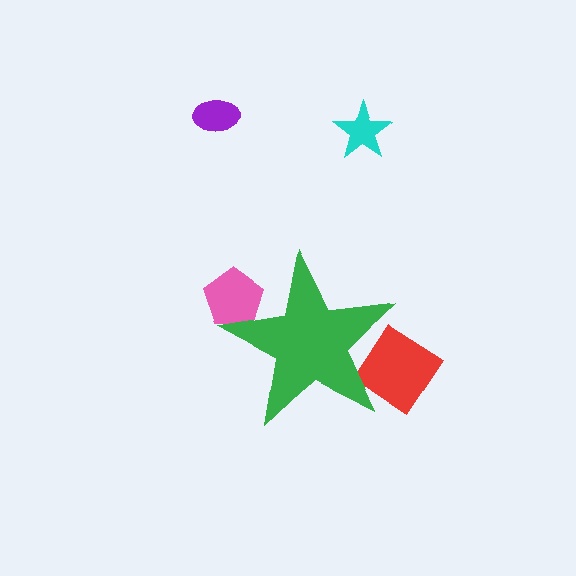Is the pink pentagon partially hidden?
Yes, the pink pentagon is partially hidden behind the green star.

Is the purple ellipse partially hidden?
No, the purple ellipse is fully visible.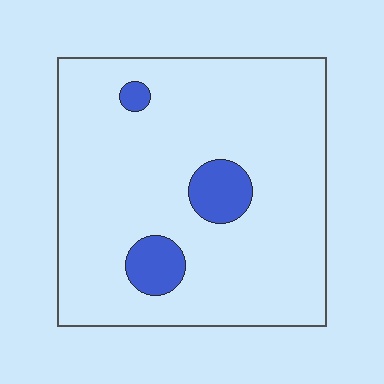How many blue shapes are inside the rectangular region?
3.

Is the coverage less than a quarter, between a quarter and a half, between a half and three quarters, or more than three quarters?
Less than a quarter.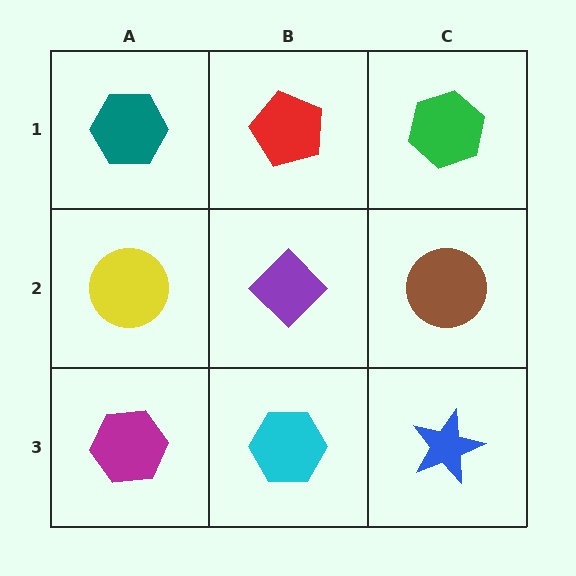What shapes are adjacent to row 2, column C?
A green hexagon (row 1, column C), a blue star (row 3, column C), a purple diamond (row 2, column B).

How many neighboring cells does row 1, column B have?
3.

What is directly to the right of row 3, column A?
A cyan hexagon.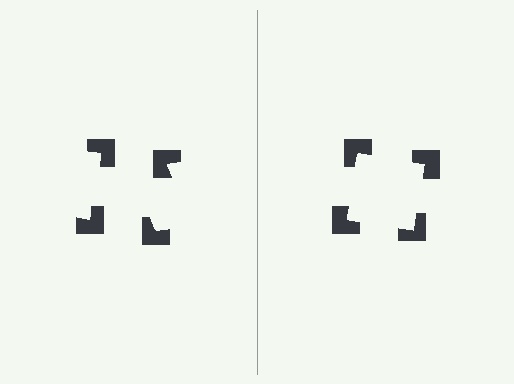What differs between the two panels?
The notched squares are positioned identically on both sides; only the wedge orientations differ. On the right they align to a square; on the left they are misaligned.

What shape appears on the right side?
An illusory square.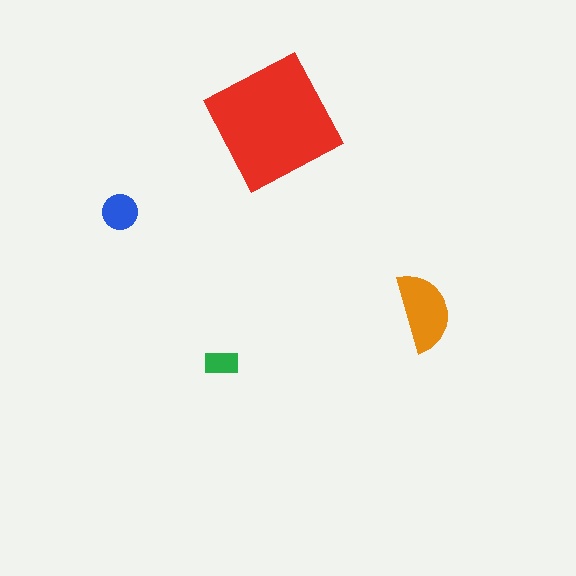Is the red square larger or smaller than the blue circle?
Larger.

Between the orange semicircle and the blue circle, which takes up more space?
The orange semicircle.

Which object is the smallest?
The green rectangle.